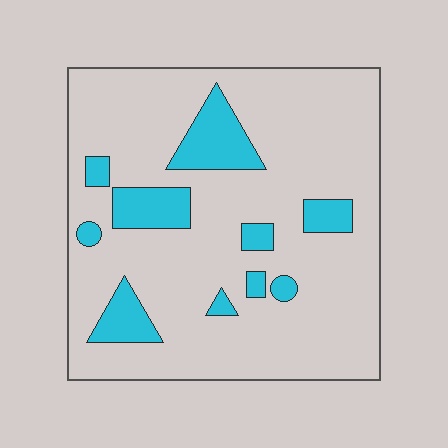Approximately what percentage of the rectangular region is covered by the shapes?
Approximately 15%.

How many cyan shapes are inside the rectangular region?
10.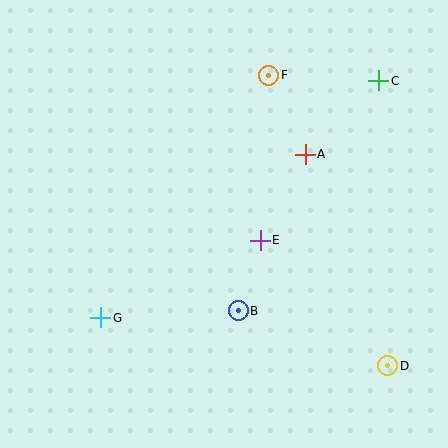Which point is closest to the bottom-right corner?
Point D is closest to the bottom-right corner.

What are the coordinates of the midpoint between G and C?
The midpoint between G and C is at (240, 199).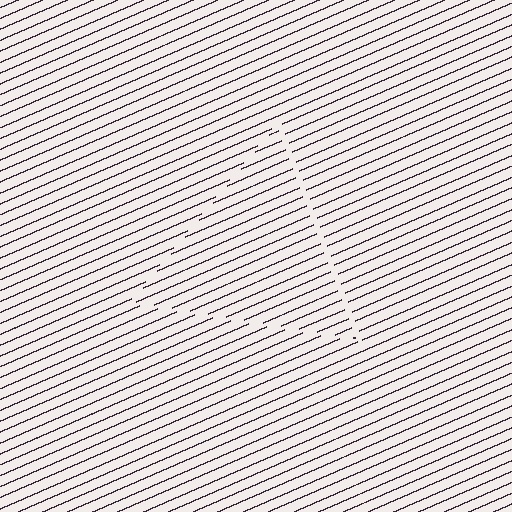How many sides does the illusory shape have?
3 sides — the line-ends trace a triangle.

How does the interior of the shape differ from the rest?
The interior of the shape contains the same grating, shifted by half a period — the contour is defined by the phase discontinuity where line-ends from the inner and outer gratings abut.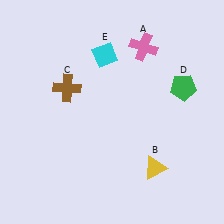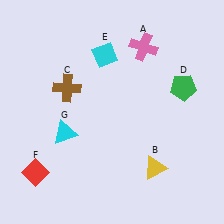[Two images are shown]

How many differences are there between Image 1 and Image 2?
There are 2 differences between the two images.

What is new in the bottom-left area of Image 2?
A red diamond (F) was added in the bottom-left area of Image 2.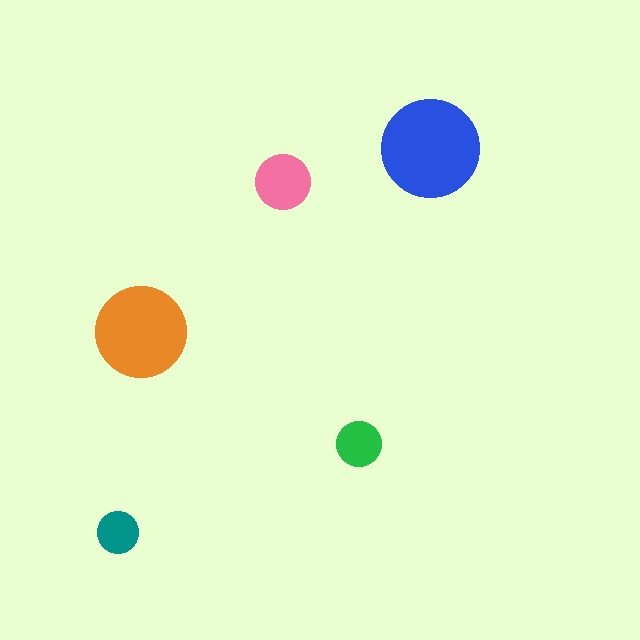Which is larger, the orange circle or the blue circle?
The blue one.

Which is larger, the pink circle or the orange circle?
The orange one.